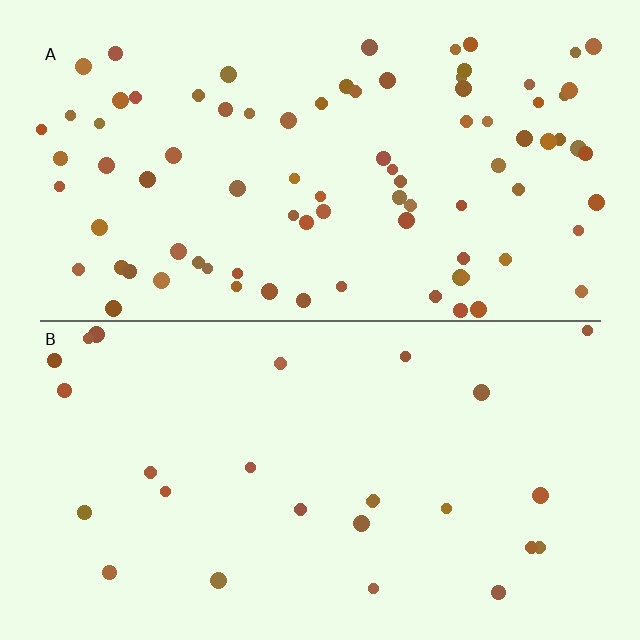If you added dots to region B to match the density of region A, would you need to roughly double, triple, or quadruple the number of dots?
Approximately triple.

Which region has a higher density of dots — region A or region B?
A (the top).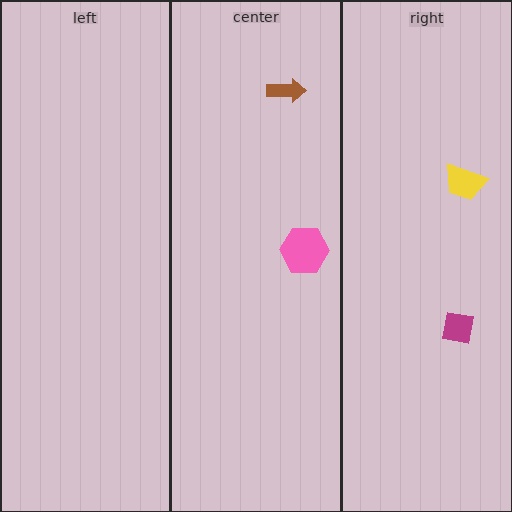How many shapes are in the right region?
2.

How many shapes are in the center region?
2.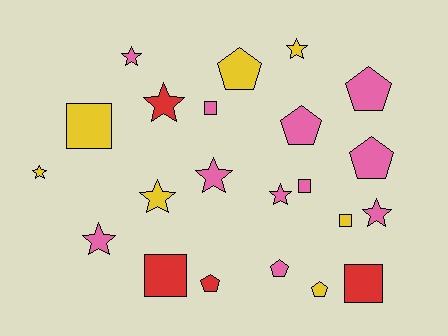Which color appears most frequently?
Pink, with 11 objects.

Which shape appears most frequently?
Star, with 9 objects.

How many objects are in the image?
There are 22 objects.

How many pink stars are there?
There are 5 pink stars.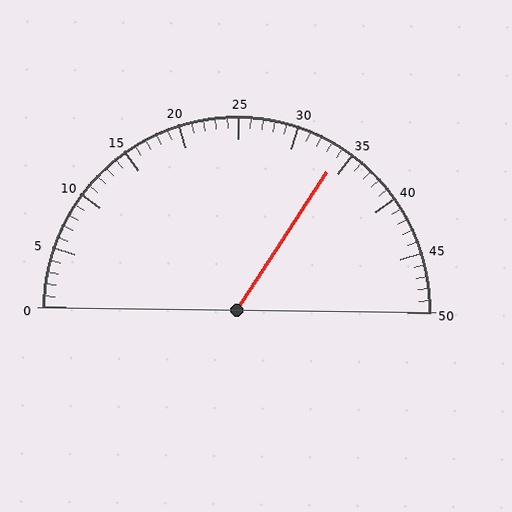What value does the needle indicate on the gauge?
The needle indicates approximately 34.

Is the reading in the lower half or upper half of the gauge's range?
The reading is in the upper half of the range (0 to 50).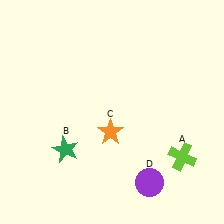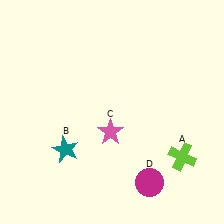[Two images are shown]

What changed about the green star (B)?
In Image 1, B is green. In Image 2, it changed to teal.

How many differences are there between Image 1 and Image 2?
There are 3 differences between the two images.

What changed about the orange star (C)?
In Image 1, C is orange. In Image 2, it changed to pink.